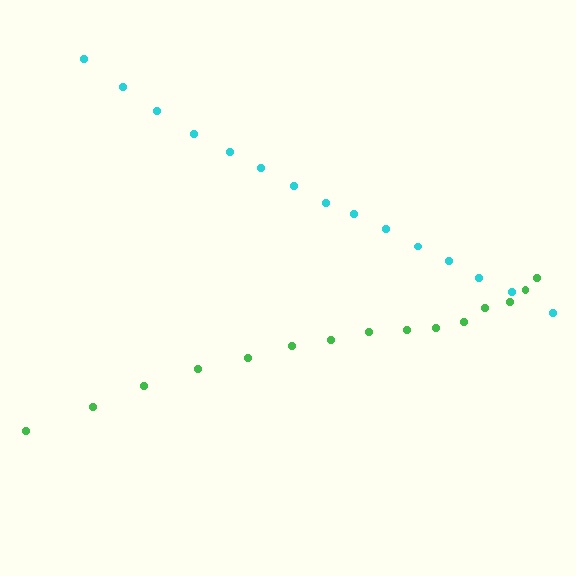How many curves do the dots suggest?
There are 2 distinct paths.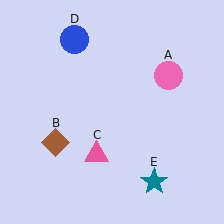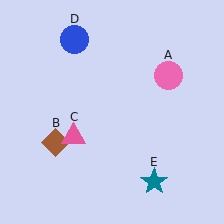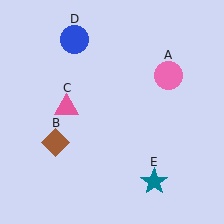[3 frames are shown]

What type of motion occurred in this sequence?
The pink triangle (object C) rotated clockwise around the center of the scene.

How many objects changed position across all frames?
1 object changed position: pink triangle (object C).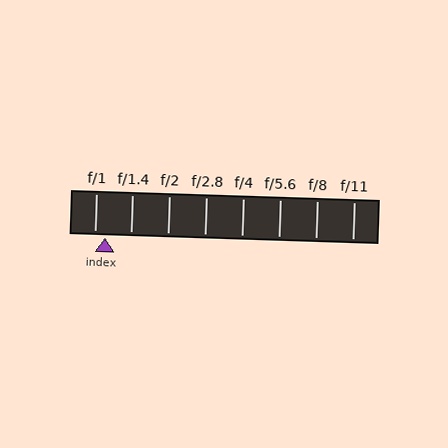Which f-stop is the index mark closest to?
The index mark is closest to f/1.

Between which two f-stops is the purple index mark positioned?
The index mark is between f/1 and f/1.4.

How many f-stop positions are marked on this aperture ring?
There are 8 f-stop positions marked.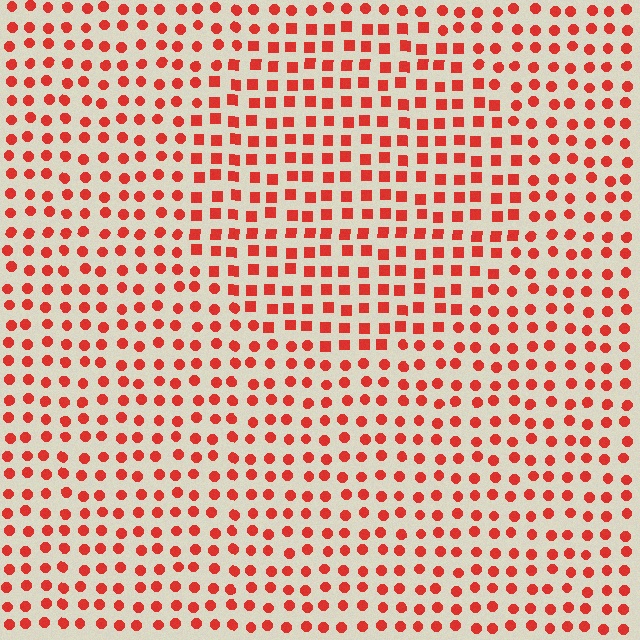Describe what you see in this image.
The image is filled with small red elements arranged in a uniform grid. A circle-shaped region contains squares, while the surrounding area contains circles. The boundary is defined purely by the change in element shape.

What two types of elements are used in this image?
The image uses squares inside the circle region and circles outside it.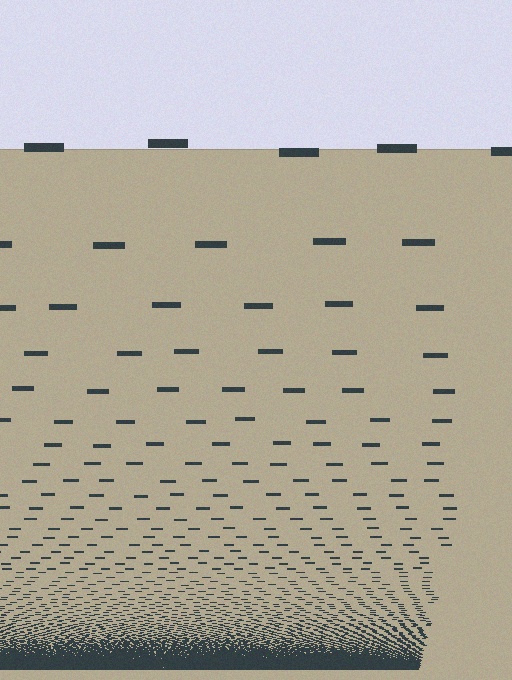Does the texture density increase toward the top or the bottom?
Density increases toward the bottom.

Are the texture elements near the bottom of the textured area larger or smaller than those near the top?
Smaller. The gradient is inverted — elements near the bottom are smaller and denser.